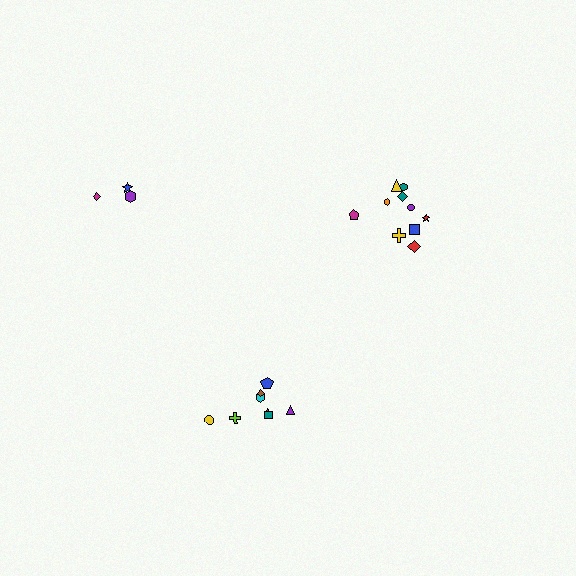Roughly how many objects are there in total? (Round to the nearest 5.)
Roughly 20 objects in total.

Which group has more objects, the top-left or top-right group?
The top-right group.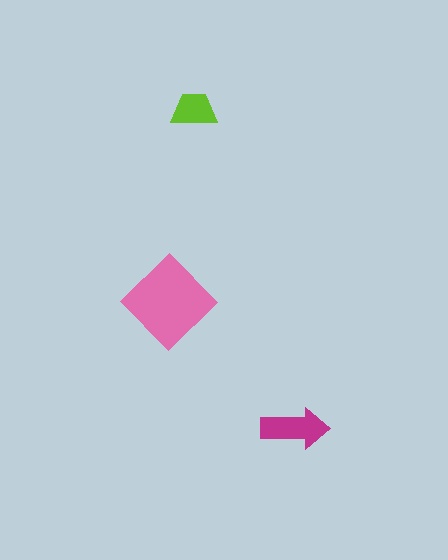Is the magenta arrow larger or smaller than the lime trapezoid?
Larger.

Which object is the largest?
The pink diamond.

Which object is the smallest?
The lime trapezoid.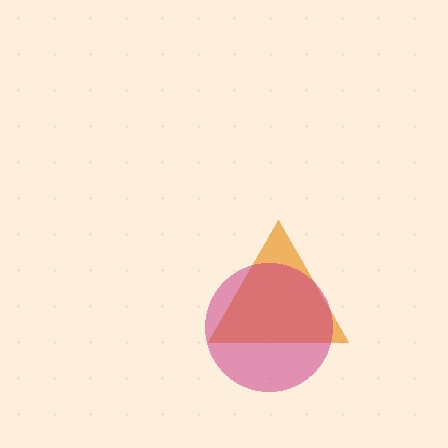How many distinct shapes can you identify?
There are 2 distinct shapes: an orange triangle, a magenta circle.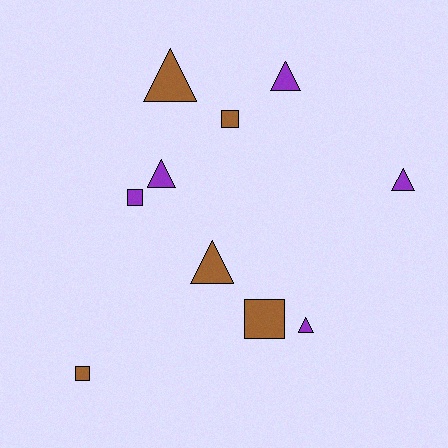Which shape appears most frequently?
Triangle, with 6 objects.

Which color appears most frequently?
Brown, with 5 objects.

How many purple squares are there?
There is 1 purple square.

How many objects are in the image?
There are 10 objects.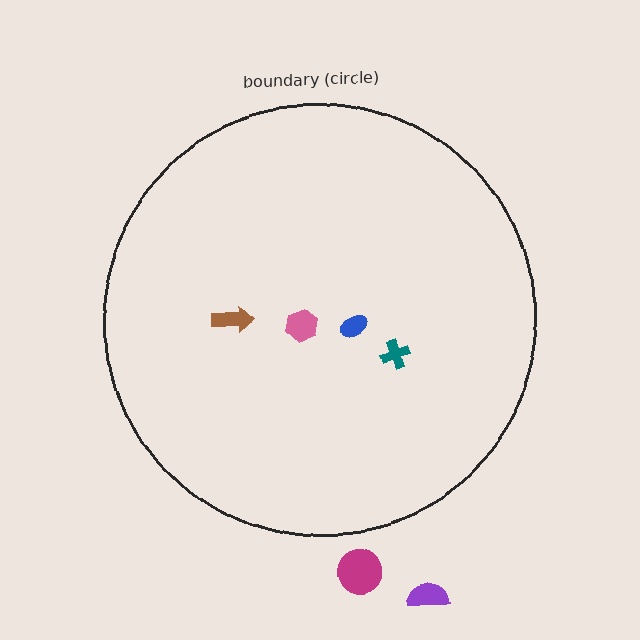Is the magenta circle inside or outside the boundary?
Outside.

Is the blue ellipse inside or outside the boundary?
Inside.